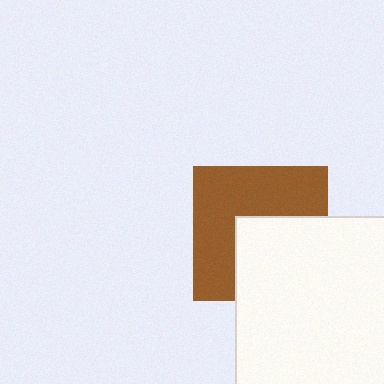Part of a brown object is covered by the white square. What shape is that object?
It is a square.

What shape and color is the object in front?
The object in front is a white square.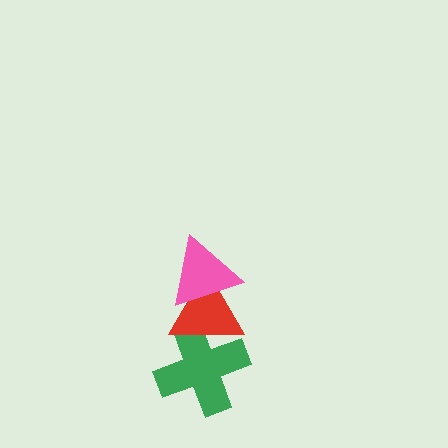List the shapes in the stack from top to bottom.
From top to bottom: the pink triangle, the red triangle, the green cross.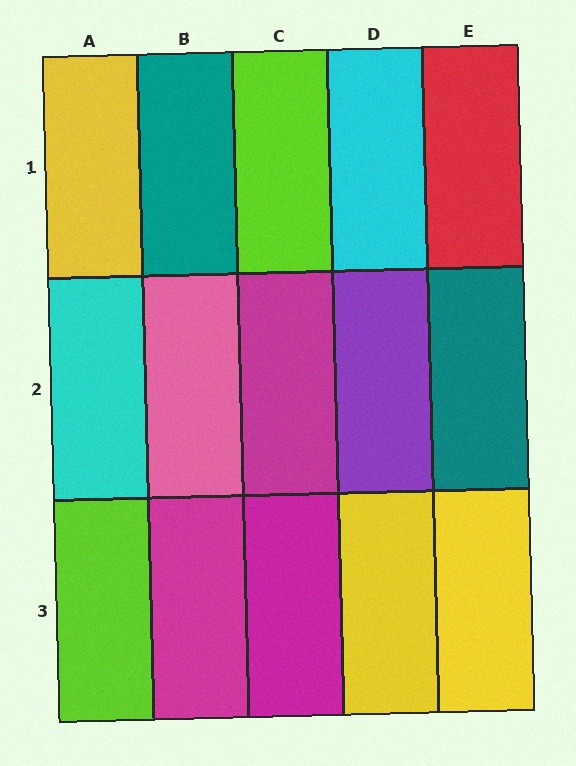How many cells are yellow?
3 cells are yellow.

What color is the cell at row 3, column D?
Yellow.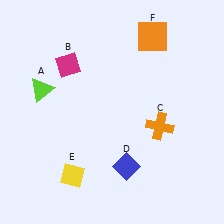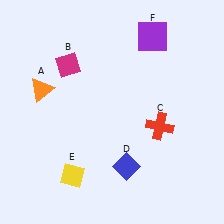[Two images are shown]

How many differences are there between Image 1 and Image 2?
There are 3 differences between the two images.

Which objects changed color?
A changed from lime to orange. C changed from orange to red. F changed from orange to purple.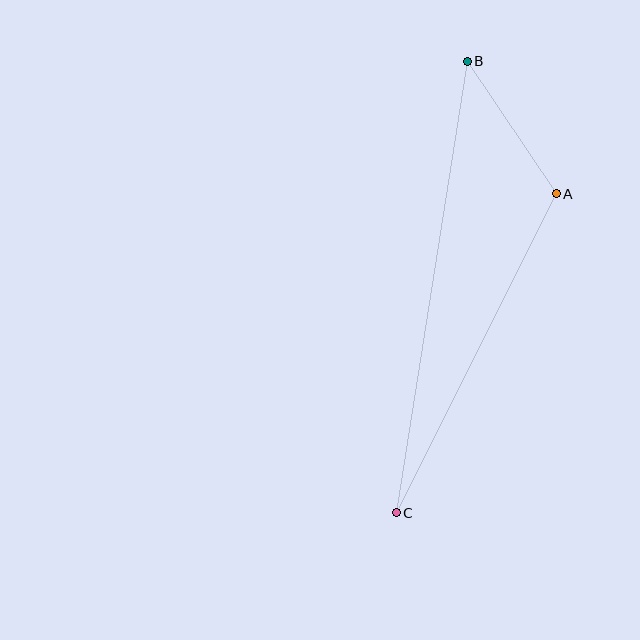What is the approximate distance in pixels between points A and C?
The distance between A and C is approximately 357 pixels.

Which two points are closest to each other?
Points A and B are closest to each other.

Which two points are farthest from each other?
Points B and C are farthest from each other.